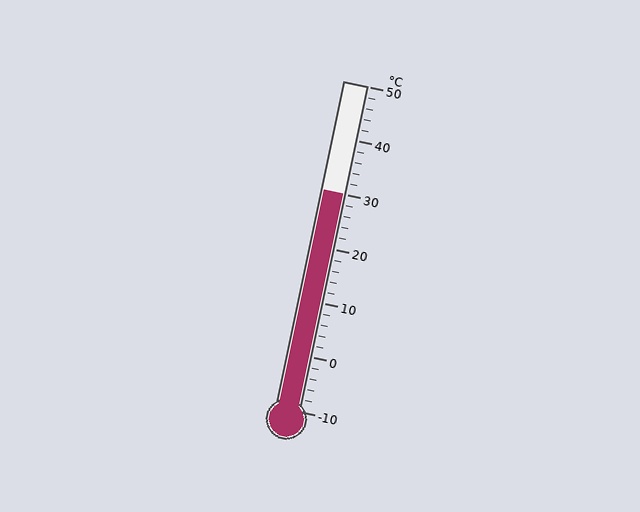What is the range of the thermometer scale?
The thermometer scale ranges from -10°C to 50°C.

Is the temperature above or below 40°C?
The temperature is below 40°C.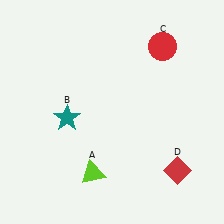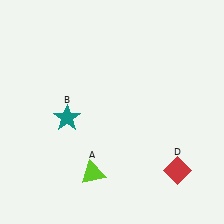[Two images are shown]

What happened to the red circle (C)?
The red circle (C) was removed in Image 2. It was in the top-right area of Image 1.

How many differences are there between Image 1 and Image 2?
There is 1 difference between the two images.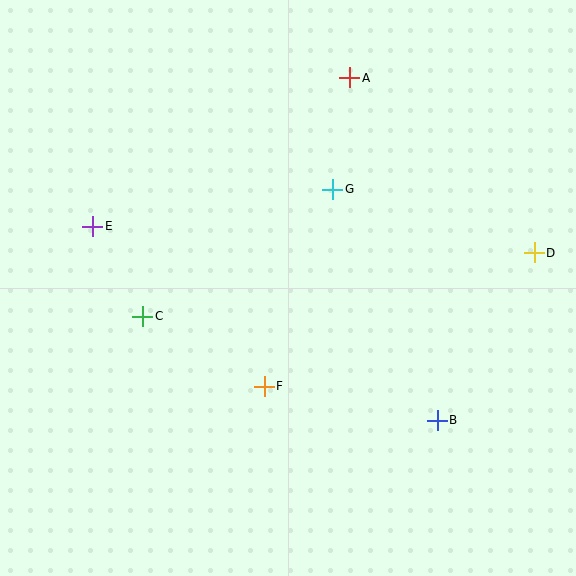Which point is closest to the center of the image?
Point F at (264, 386) is closest to the center.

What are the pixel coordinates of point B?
Point B is at (437, 420).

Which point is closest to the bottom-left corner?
Point C is closest to the bottom-left corner.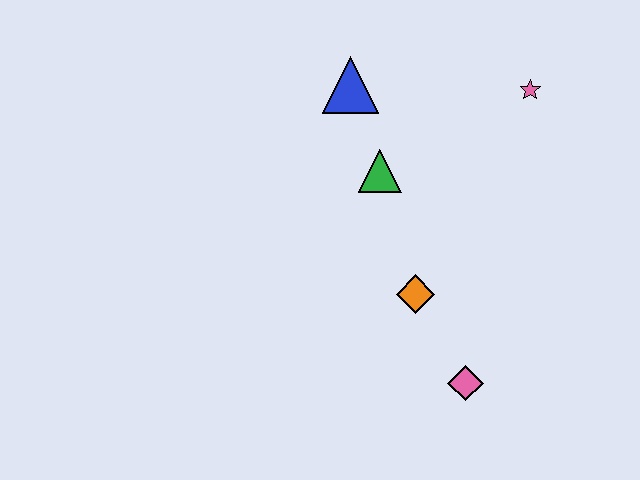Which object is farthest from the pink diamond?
The blue triangle is farthest from the pink diamond.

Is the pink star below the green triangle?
No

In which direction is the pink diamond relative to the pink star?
The pink diamond is below the pink star.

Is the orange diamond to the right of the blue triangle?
Yes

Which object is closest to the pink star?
The green triangle is closest to the pink star.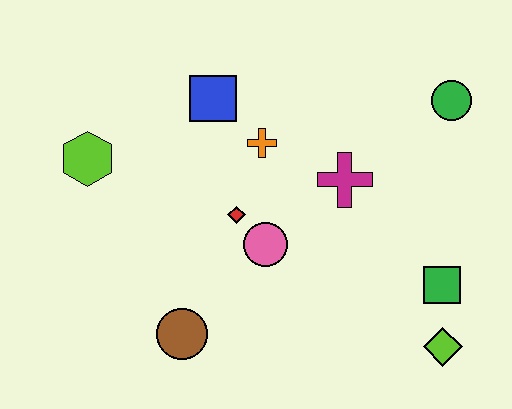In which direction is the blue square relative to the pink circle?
The blue square is above the pink circle.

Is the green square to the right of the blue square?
Yes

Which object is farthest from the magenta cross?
The lime hexagon is farthest from the magenta cross.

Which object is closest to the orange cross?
The blue square is closest to the orange cross.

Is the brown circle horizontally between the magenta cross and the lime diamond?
No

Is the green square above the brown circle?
Yes